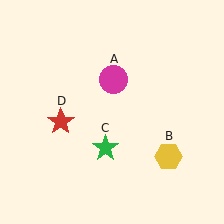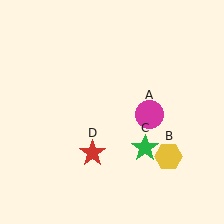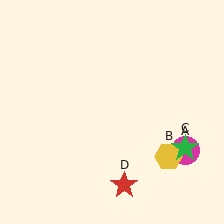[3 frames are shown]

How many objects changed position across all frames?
3 objects changed position: magenta circle (object A), green star (object C), red star (object D).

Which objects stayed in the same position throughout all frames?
Yellow hexagon (object B) remained stationary.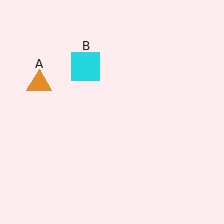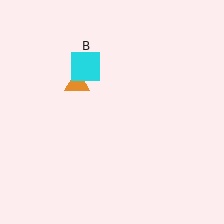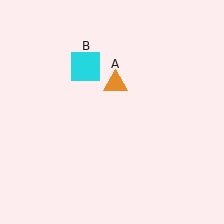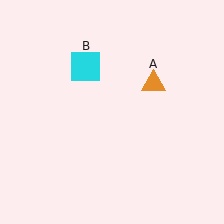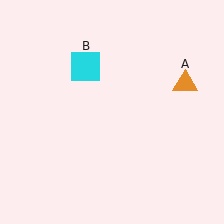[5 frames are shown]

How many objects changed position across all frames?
1 object changed position: orange triangle (object A).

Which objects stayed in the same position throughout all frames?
Cyan square (object B) remained stationary.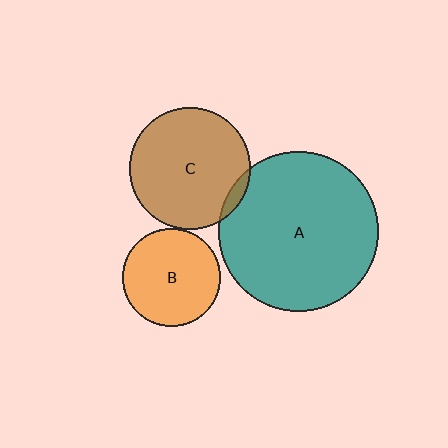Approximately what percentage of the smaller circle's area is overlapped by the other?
Approximately 5%.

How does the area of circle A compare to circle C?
Approximately 1.7 times.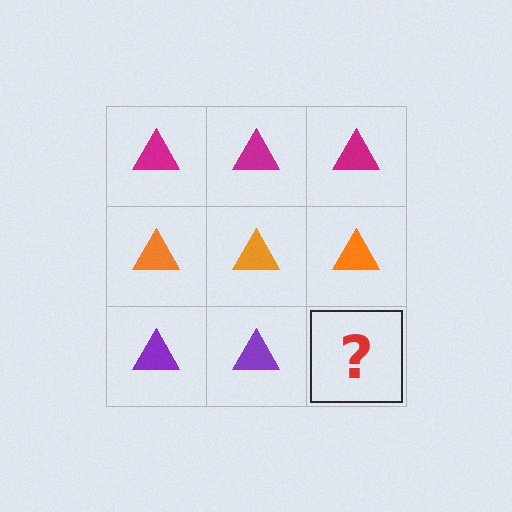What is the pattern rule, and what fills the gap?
The rule is that each row has a consistent color. The gap should be filled with a purple triangle.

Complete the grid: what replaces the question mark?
The question mark should be replaced with a purple triangle.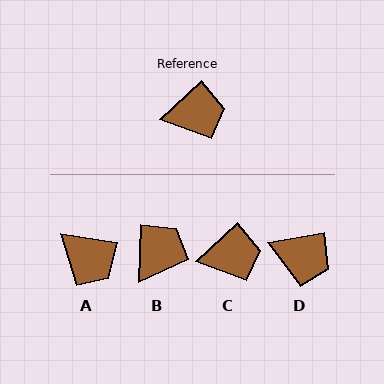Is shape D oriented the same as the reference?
No, it is off by about 33 degrees.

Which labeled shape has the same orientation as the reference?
C.